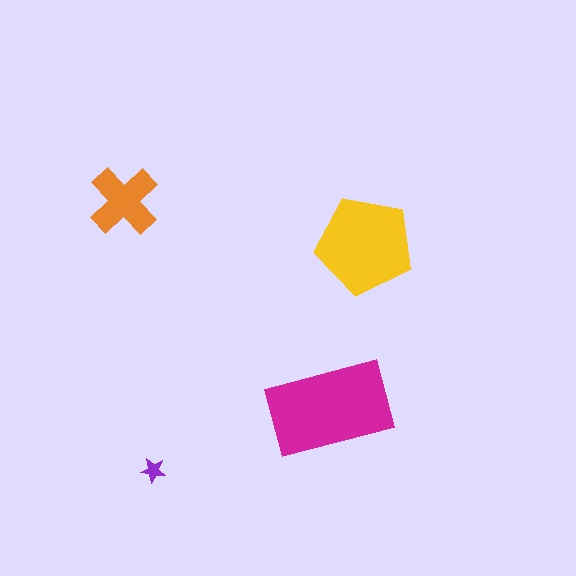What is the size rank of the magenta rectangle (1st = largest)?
1st.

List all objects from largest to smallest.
The magenta rectangle, the yellow pentagon, the orange cross, the purple star.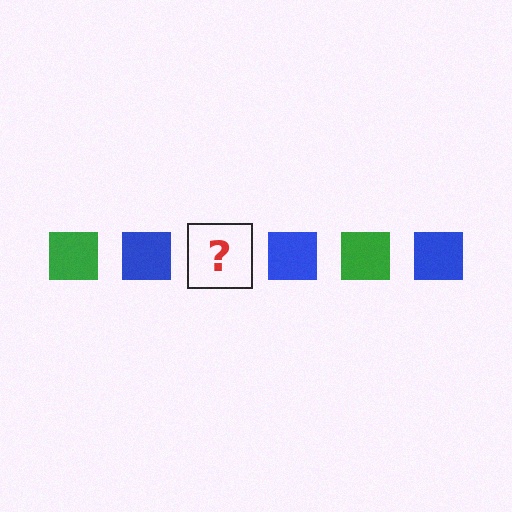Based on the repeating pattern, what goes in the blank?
The blank should be a green square.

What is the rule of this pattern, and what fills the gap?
The rule is that the pattern cycles through green, blue squares. The gap should be filled with a green square.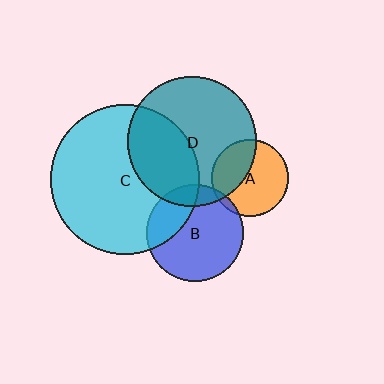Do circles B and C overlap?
Yes.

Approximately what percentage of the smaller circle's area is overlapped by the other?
Approximately 25%.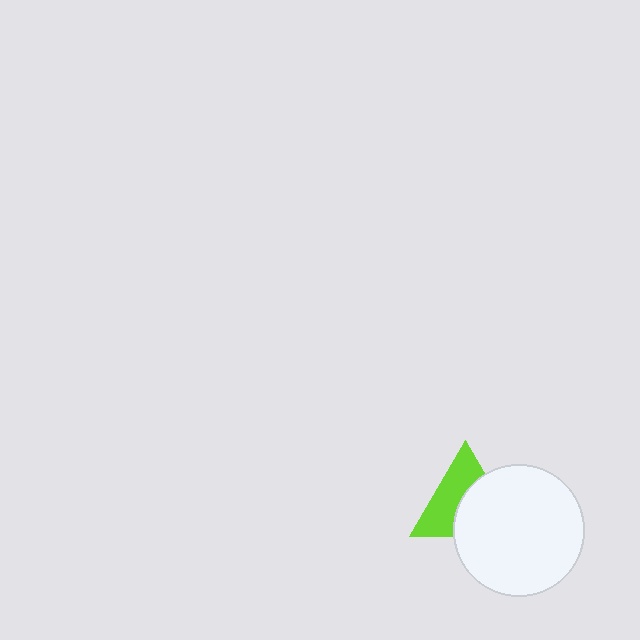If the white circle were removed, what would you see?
You would see the complete lime triangle.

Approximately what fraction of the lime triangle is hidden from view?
Roughly 49% of the lime triangle is hidden behind the white circle.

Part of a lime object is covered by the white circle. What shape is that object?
It is a triangle.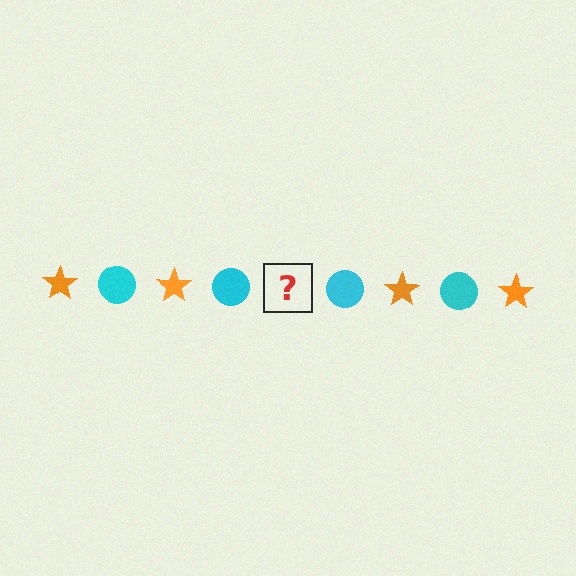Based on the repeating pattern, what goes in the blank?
The blank should be an orange star.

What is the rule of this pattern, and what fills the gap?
The rule is that the pattern alternates between orange star and cyan circle. The gap should be filled with an orange star.